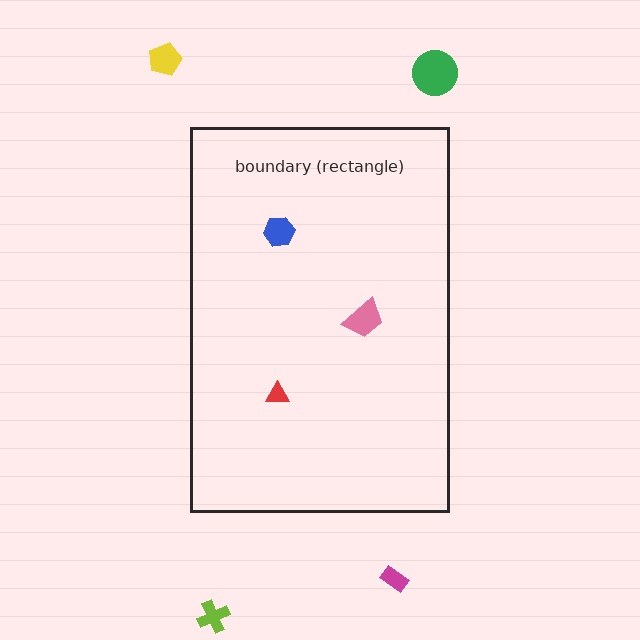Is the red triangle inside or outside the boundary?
Inside.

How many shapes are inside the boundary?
3 inside, 4 outside.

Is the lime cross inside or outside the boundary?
Outside.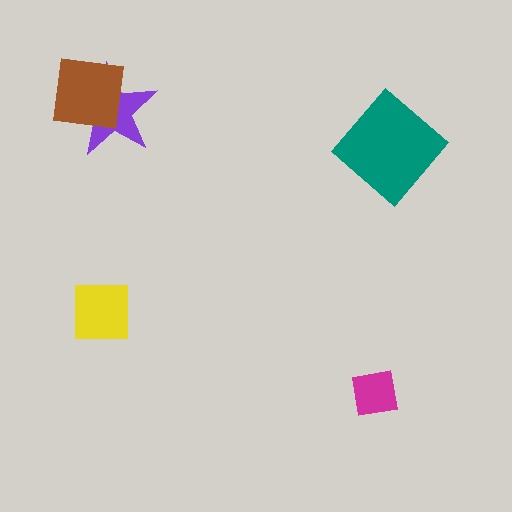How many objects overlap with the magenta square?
0 objects overlap with the magenta square.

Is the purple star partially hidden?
Yes, it is partially covered by another shape.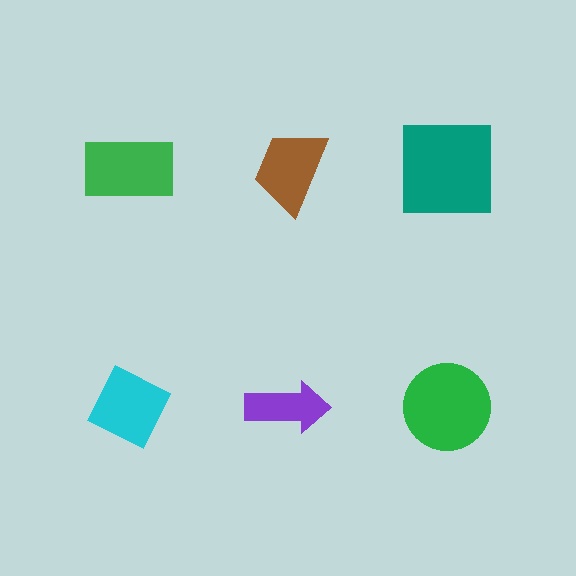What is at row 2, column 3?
A green circle.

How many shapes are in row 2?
3 shapes.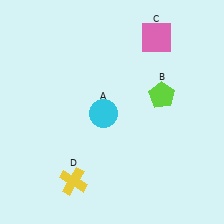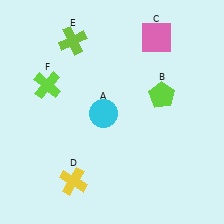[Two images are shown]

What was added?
A lime cross (E), a lime cross (F) were added in Image 2.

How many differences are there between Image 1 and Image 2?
There are 2 differences between the two images.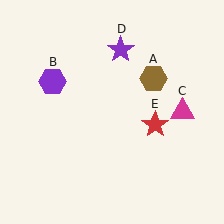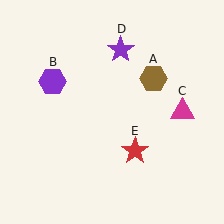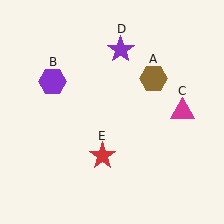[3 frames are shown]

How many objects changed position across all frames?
1 object changed position: red star (object E).